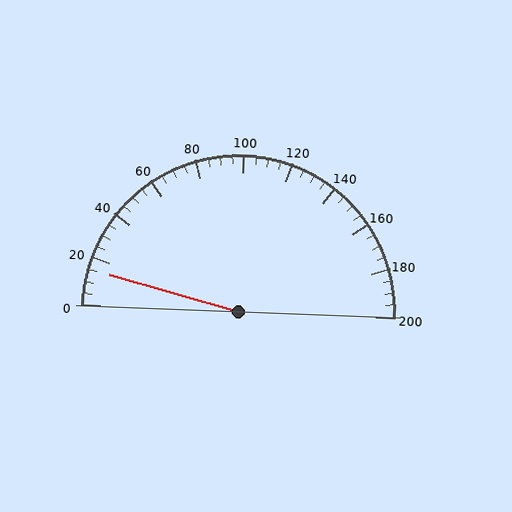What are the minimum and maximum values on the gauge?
The gauge ranges from 0 to 200.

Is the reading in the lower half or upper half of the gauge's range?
The reading is in the lower half of the range (0 to 200).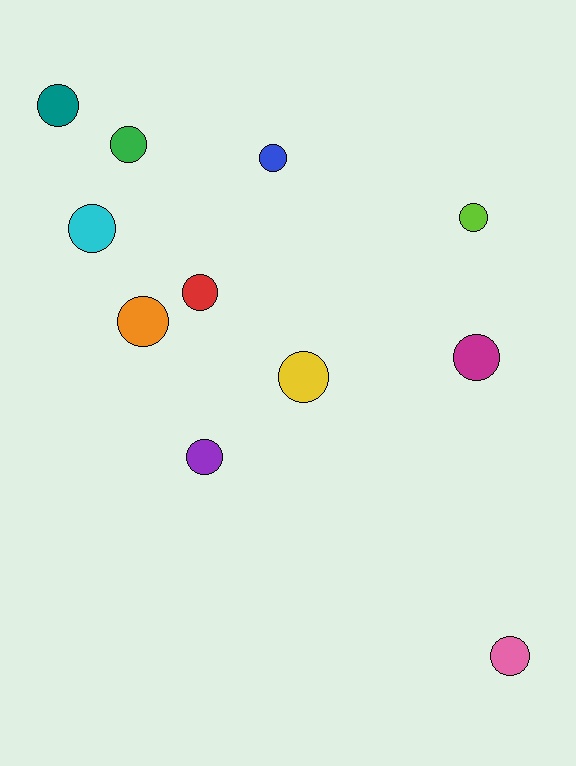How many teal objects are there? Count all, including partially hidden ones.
There is 1 teal object.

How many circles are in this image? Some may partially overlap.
There are 11 circles.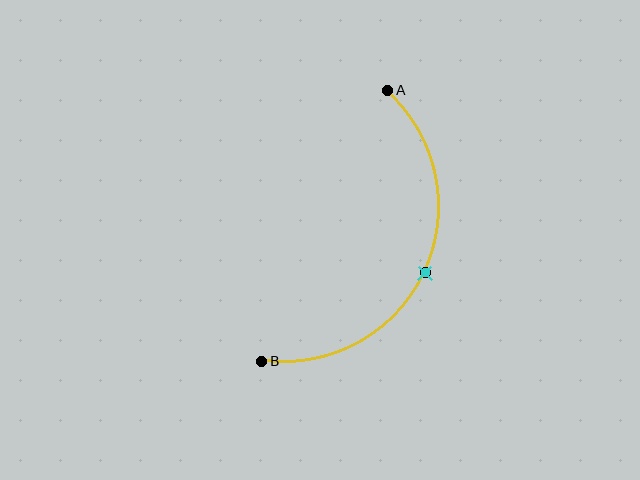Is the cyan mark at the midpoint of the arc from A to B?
Yes. The cyan mark lies on the arc at equal arc-length from both A and B — it is the arc midpoint.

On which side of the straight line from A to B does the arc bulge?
The arc bulges to the right of the straight line connecting A and B.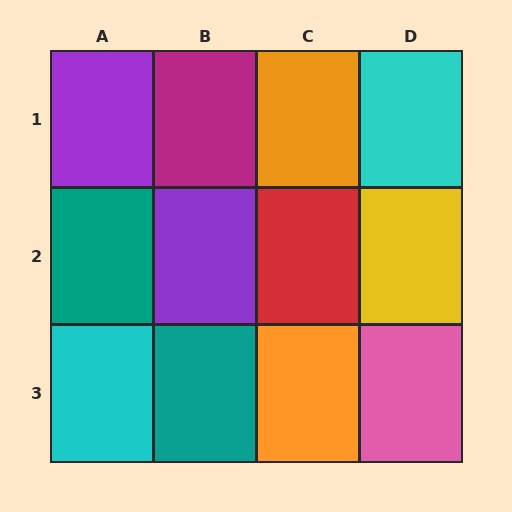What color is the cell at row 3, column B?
Teal.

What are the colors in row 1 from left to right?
Purple, magenta, orange, cyan.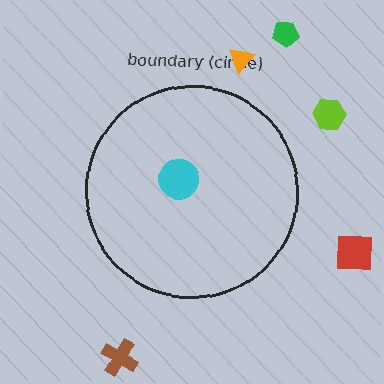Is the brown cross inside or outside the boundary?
Outside.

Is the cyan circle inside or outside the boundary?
Inside.